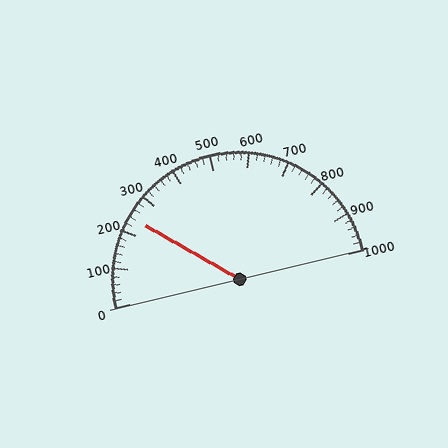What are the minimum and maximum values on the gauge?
The gauge ranges from 0 to 1000.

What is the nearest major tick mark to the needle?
The nearest major tick mark is 200.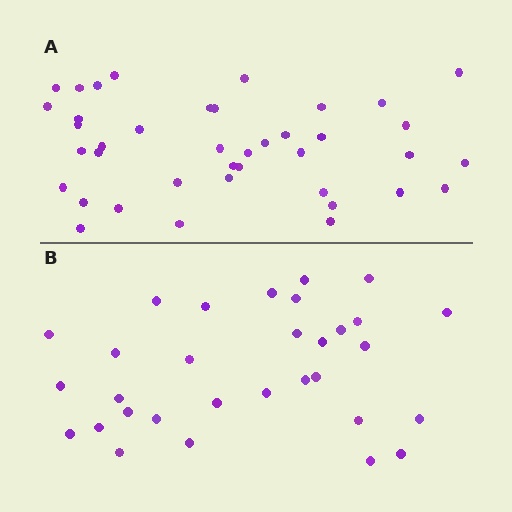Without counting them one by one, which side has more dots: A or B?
Region A (the top region) has more dots.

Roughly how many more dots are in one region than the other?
Region A has roughly 8 or so more dots than region B.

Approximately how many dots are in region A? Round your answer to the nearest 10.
About 40 dots.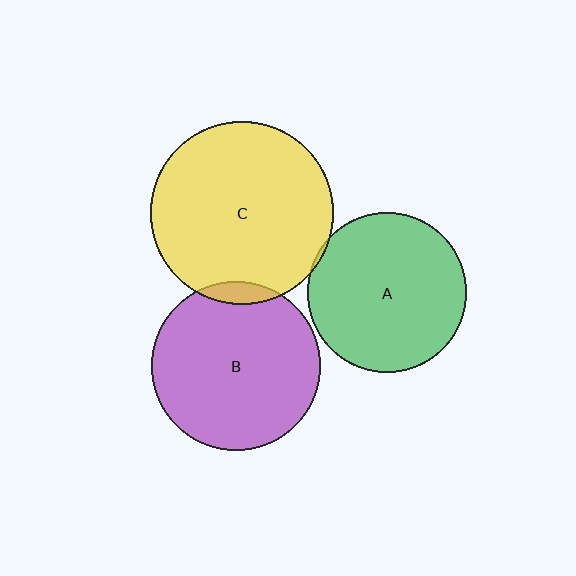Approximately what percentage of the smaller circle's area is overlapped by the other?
Approximately 5%.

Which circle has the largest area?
Circle C (yellow).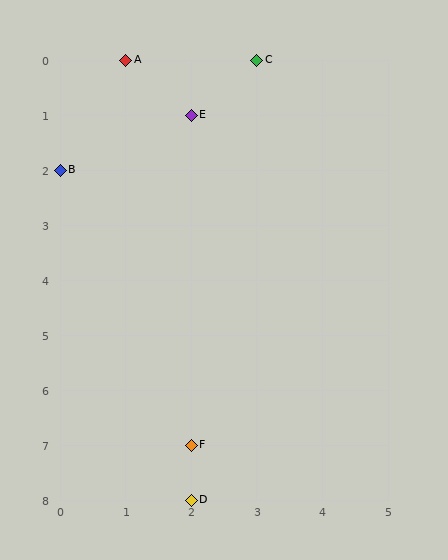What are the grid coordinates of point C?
Point C is at grid coordinates (3, 0).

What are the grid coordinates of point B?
Point B is at grid coordinates (0, 2).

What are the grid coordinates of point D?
Point D is at grid coordinates (2, 8).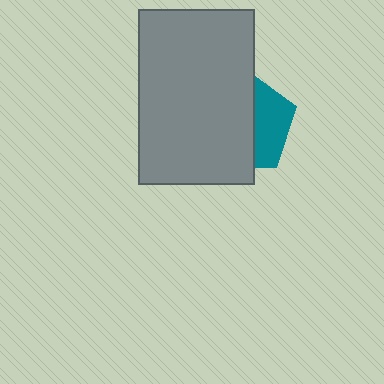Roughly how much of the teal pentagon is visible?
A small part of it is visible (roughly 35%).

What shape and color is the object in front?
The object in front is a gray rectangle.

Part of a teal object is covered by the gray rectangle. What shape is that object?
It is a pentagon.